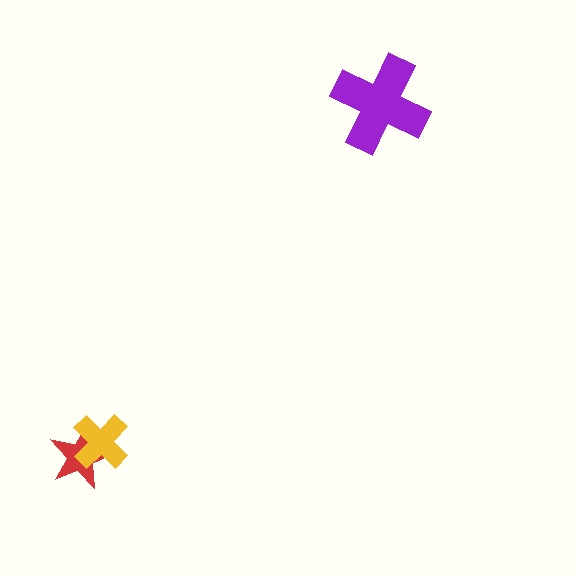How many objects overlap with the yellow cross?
1 object overlaps with the yellow cross.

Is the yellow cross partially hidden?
No, no other shape covers it.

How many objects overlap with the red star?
1 object overlaps with the red star.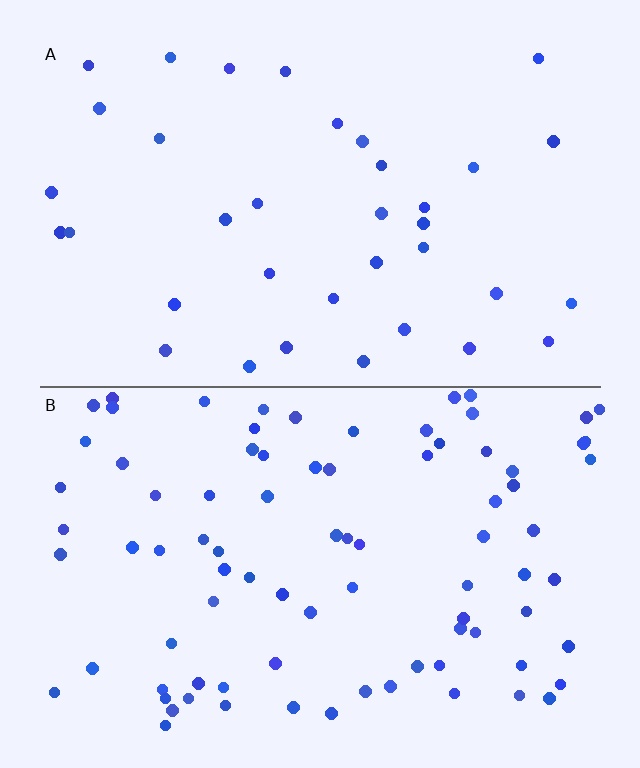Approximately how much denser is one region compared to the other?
Approximately 2.4× — region B over region A.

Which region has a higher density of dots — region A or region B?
B (the bottom).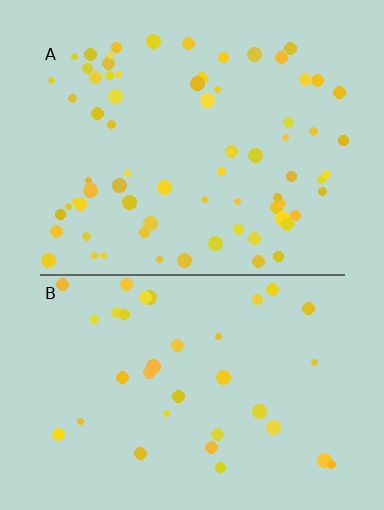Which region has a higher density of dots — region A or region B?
A (the top).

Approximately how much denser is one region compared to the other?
Approximately 2.0× — region A over region B.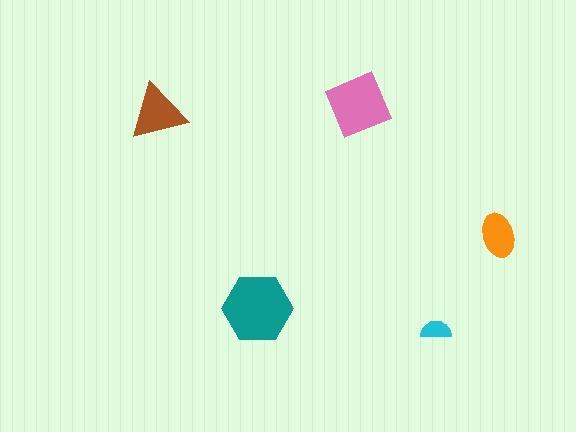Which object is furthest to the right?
The orange ellipse is rightmost.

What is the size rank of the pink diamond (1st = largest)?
2nd.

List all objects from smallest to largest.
The cyan semicircle, the orange ellipse, the brown triangle, the pink diamond, the teal hexagon.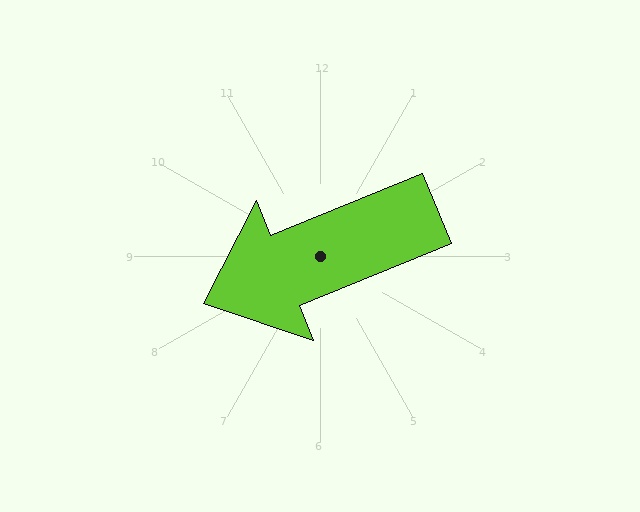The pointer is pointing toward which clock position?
Roughly 8 o'clock.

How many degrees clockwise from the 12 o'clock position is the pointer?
Approximately 248 degrees.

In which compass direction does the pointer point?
West.